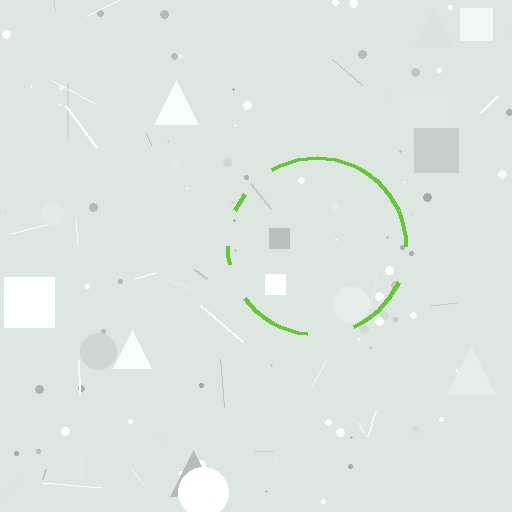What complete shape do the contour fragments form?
The contour fragments form a circle.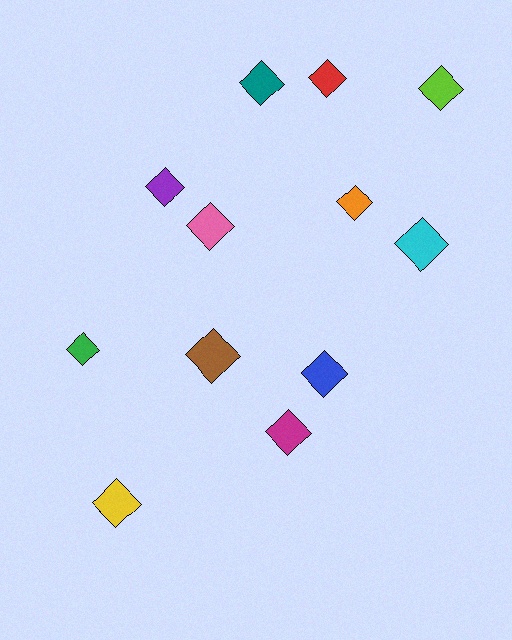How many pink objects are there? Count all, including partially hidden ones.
There is 1 pink object.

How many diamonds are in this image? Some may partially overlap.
There are 12 diamonds.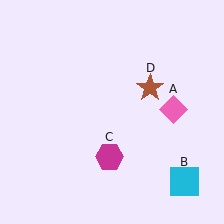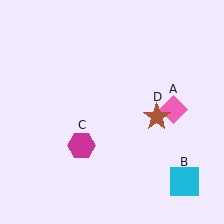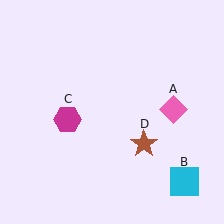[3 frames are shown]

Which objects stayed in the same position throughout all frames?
Pink diamond (object A) and cyan square (object B) remained stationary.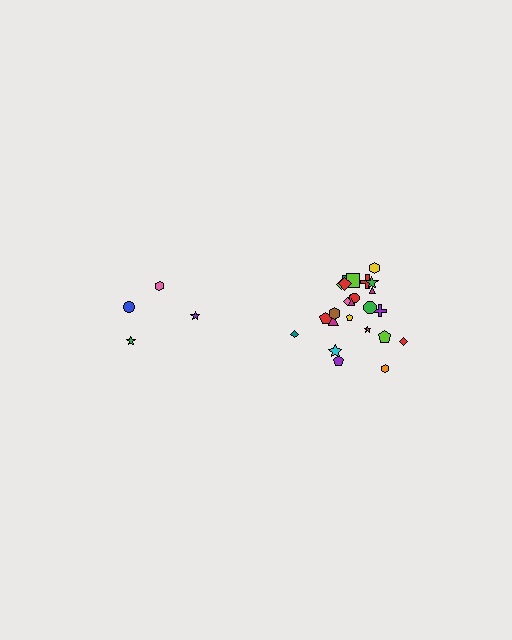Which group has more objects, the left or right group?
The right group.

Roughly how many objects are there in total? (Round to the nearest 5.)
Roughly 30 objects in total.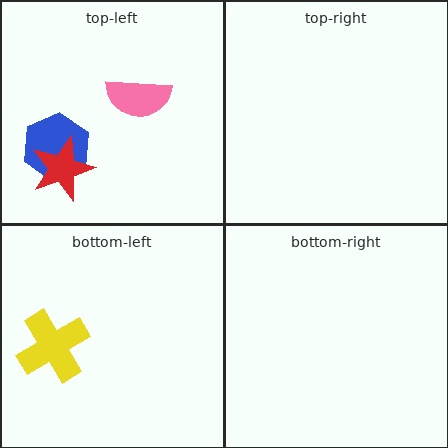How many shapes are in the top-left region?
3.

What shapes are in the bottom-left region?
The yellow cross.